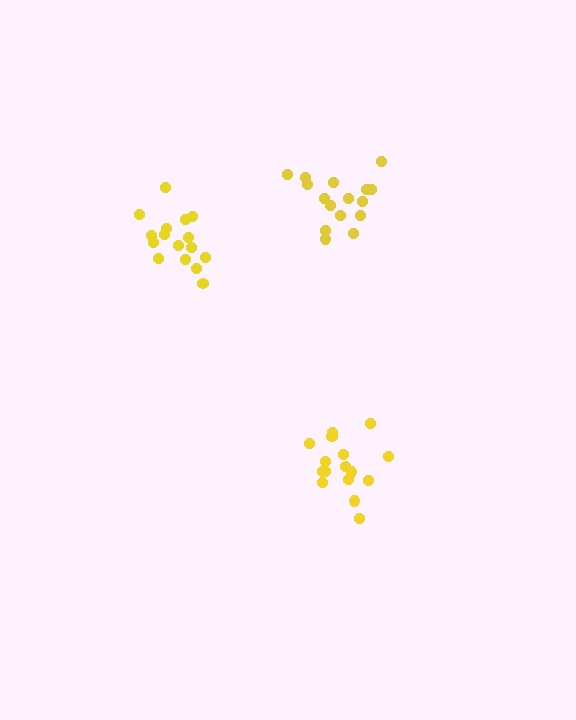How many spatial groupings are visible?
There are 3 spatial groupings.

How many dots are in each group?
Group 1: 16 dots, Group 2: 16 dots, Group 3: 16 dots (48 total).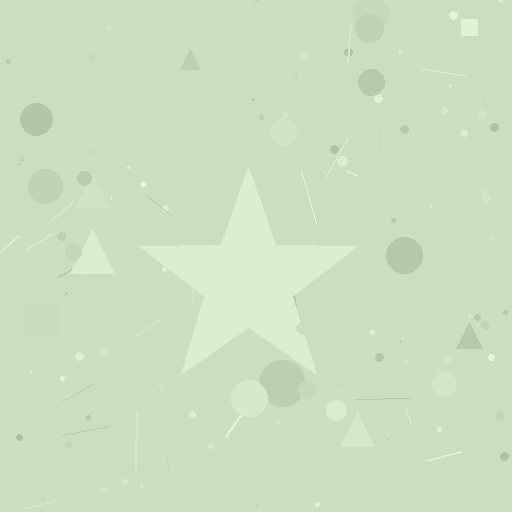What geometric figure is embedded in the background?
A star is embedded in the background.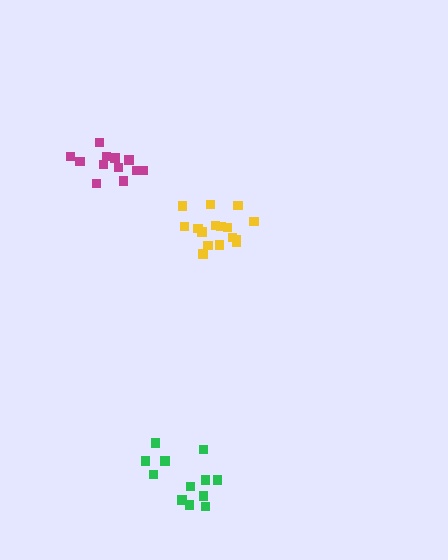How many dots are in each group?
Group 1: 16 dots, Group 2: 12 dots, Group 3: 12 dots (40 total).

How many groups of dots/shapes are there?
There are 3 groups.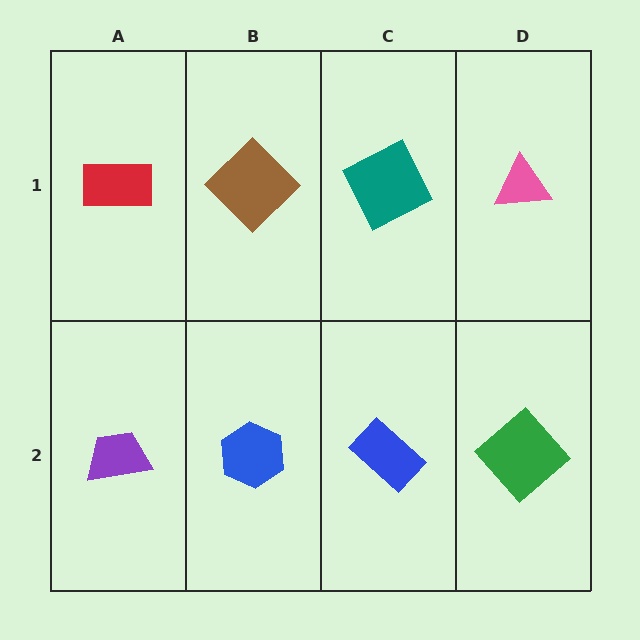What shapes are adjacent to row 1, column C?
A blue rectangle (row 2, column C), a brown diamond (row 1, column B), a pink triangle (row 1, column D).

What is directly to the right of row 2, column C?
A green diamond.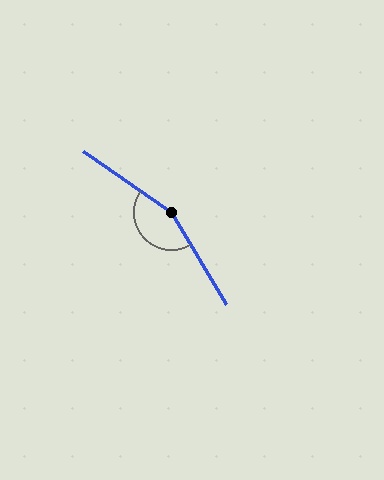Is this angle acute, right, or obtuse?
It is obtuse.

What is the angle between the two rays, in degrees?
Approximately 155 degrees.